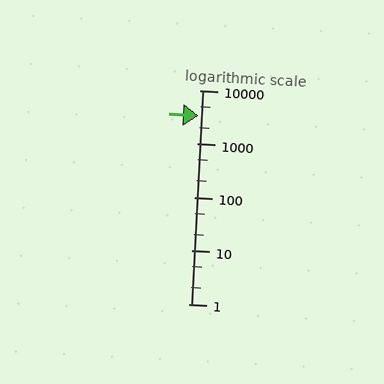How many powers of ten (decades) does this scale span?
The scale spans 4 decades, from 1 to 10000.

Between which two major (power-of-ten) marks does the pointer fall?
The pointer is between 1000 and 10000.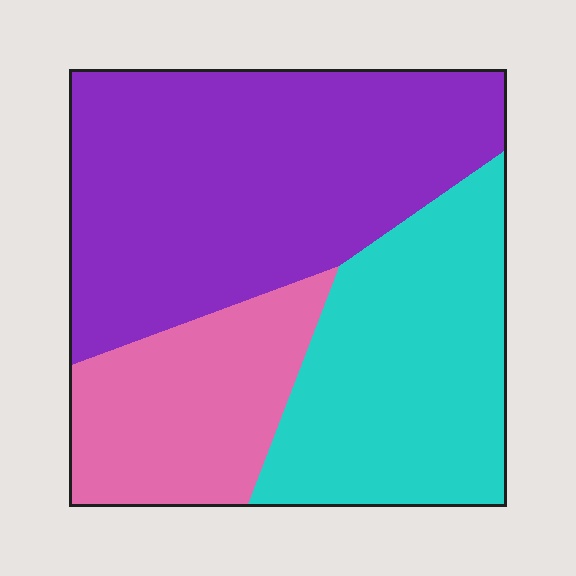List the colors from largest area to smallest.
From largest to smallest: purple, cyan, pink.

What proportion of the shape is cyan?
Cyan takes up between a quarter and a half of the shape.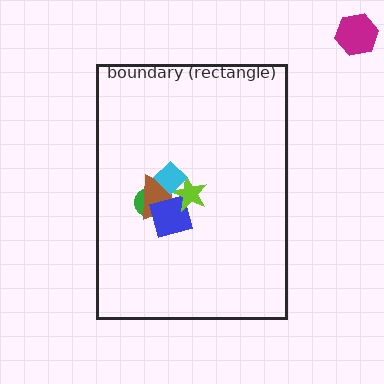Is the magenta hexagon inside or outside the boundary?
Outside.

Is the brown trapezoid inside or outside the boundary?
Inside.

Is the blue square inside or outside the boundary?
Inside.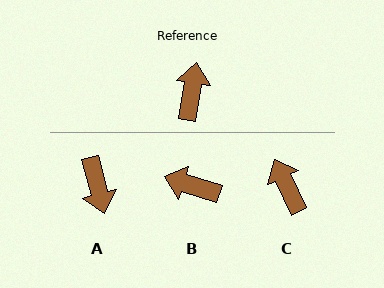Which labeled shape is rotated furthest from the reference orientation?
A, about 156 degrees away.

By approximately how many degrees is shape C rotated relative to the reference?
Approximately 34 degrees counter-clockwise.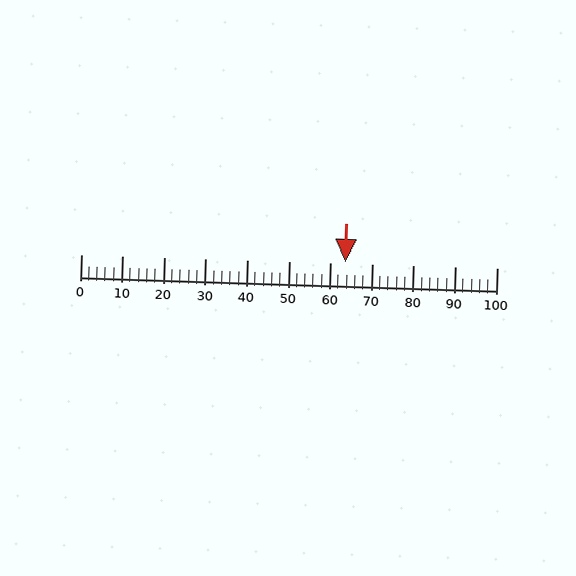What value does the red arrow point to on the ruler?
The red arrow points to approximately 64.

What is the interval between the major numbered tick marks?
The major tick marks are spaced 10 units apart.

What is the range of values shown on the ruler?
The ruler shows values from 0 to 100.